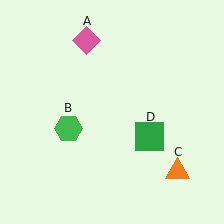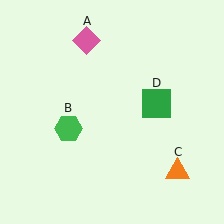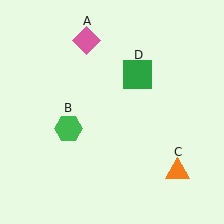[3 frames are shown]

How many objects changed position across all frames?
1 object changed position: green square (object D).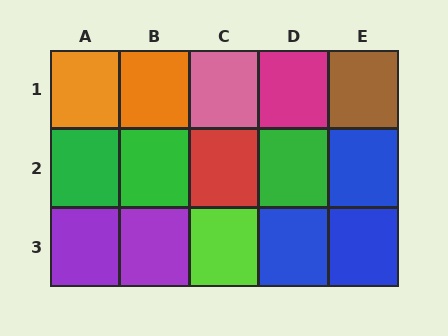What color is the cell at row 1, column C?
Pink.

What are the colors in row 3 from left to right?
Purple, purple, lime, blue, blue.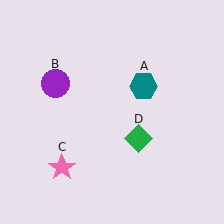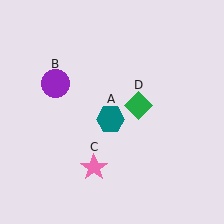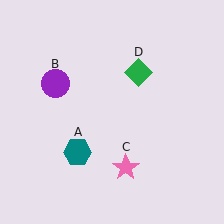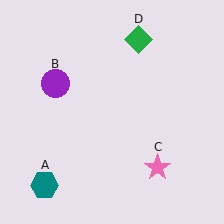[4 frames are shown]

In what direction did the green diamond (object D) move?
The green diamond (object D) moved up.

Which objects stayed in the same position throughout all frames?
Purple circle (object B) remained stationary.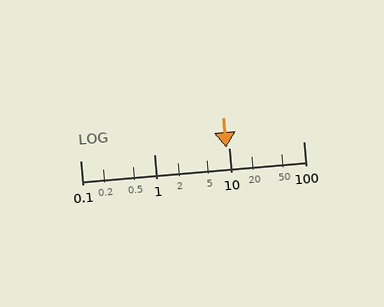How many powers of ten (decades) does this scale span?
The scale spans 3 decades, from 0.1 to 100.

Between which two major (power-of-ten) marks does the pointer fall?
The pointer is between 1 and 10.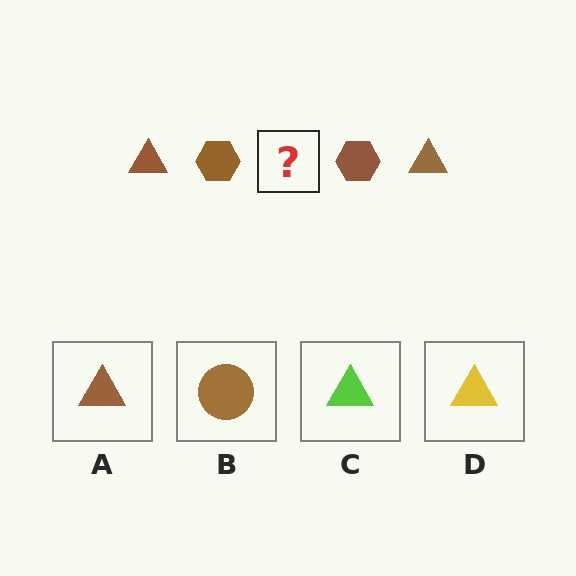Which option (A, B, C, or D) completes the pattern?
A.